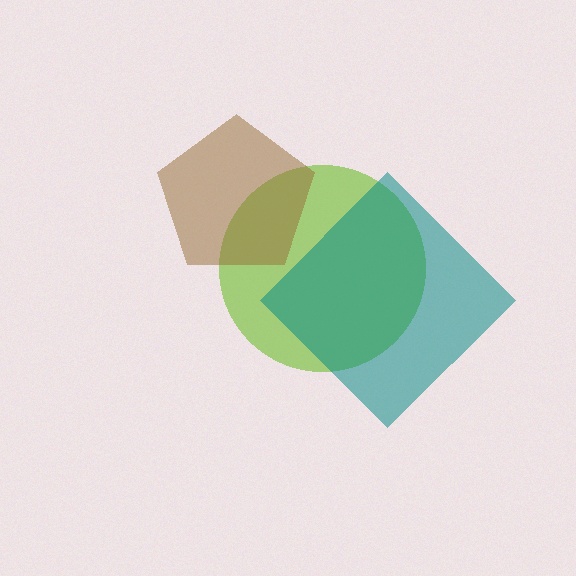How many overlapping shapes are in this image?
There are 3 overlapping shapes in the image.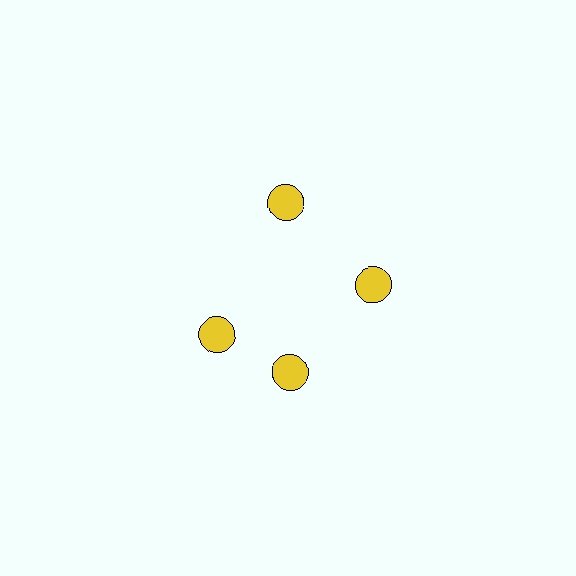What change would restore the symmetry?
The symmetry would be restored by rotating it back into even spacing with its neighbors so that all 4 circles sit at equal angles and equal distance from the center.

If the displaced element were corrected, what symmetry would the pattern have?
It would have 4-fold rotational symmetry — the pattern would map onto itself every 90 degrees.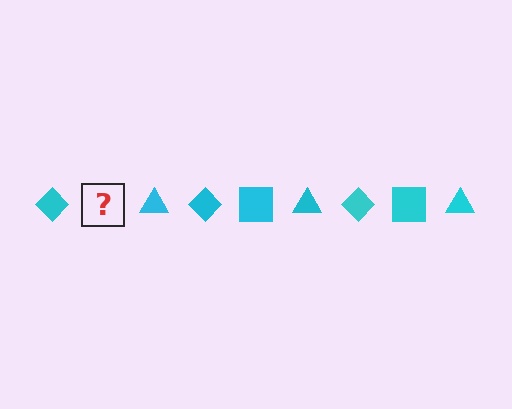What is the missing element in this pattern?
The missing element is a cyan square.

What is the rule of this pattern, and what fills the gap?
The rule is that the pattern cycles through diamond, square, triangle shapes in cyan. The gap should be filled with a cyan square.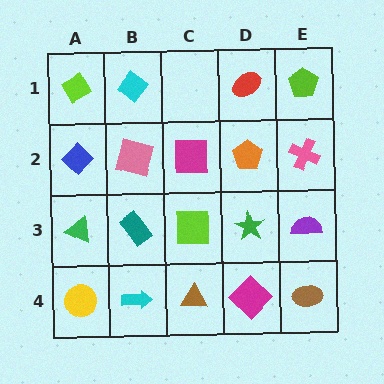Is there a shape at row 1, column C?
No, that cell is empty.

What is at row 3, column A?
A green triangle.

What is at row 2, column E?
A pink cross.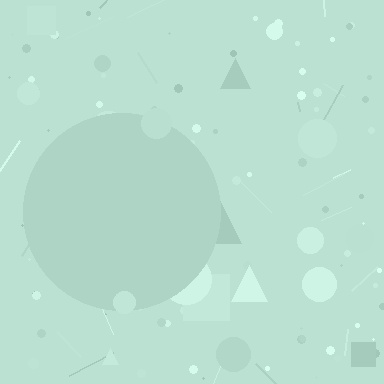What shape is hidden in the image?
A circle is hidden in the image.